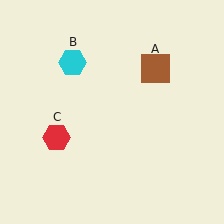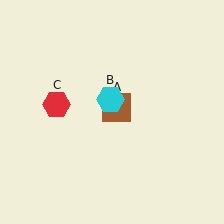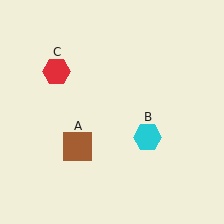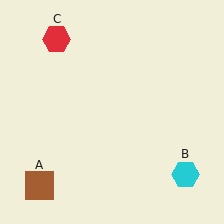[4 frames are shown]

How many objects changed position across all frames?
3 objects changed position: brown square (object A), cyan hexagon (object B), red hexagon (object C).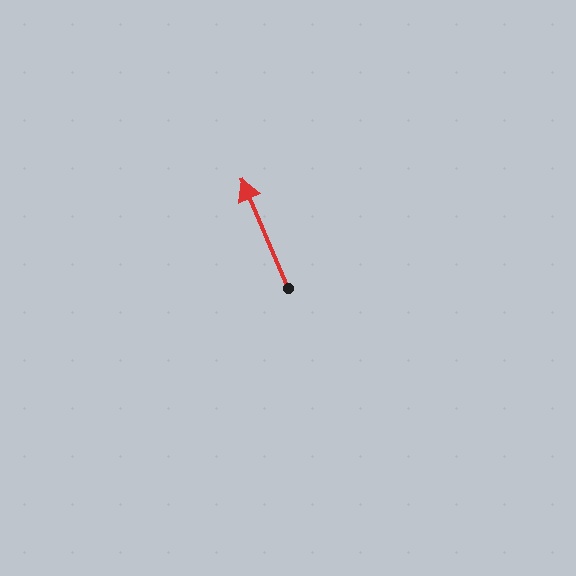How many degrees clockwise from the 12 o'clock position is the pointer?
Approximately 337 degrees.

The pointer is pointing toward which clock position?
Roughly 11 o'clock.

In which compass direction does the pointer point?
Northwest.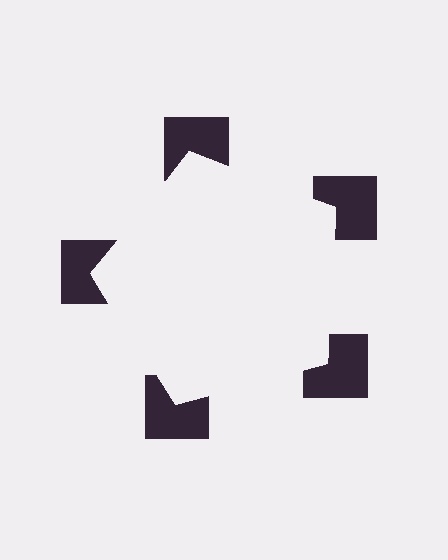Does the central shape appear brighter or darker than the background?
It typically appears slightly brighter than the background, even though no actual brightness change is drawn.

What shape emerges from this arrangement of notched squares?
An illusory pentagon — its edges are inferred from the aligned wedge cuts in the notched squares, not physically drawn.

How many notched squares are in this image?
There are 5 — one at each vertex of the illusory pentagon.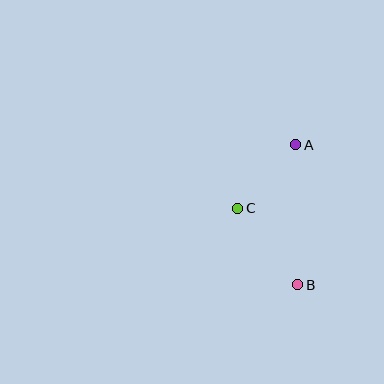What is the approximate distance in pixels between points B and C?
The distance between B and C is approximately 97 pixels.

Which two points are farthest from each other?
Points A and B are farthest from each other.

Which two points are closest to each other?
Points A and C are closest to each other.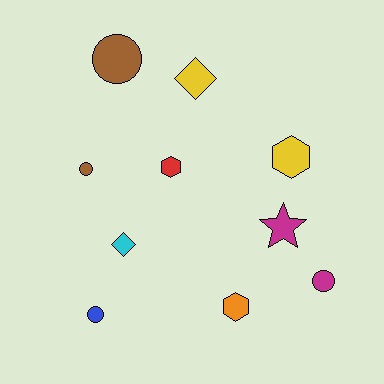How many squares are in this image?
There are no squares.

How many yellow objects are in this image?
There are 2 yellow objects.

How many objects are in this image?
There are 10 objects.